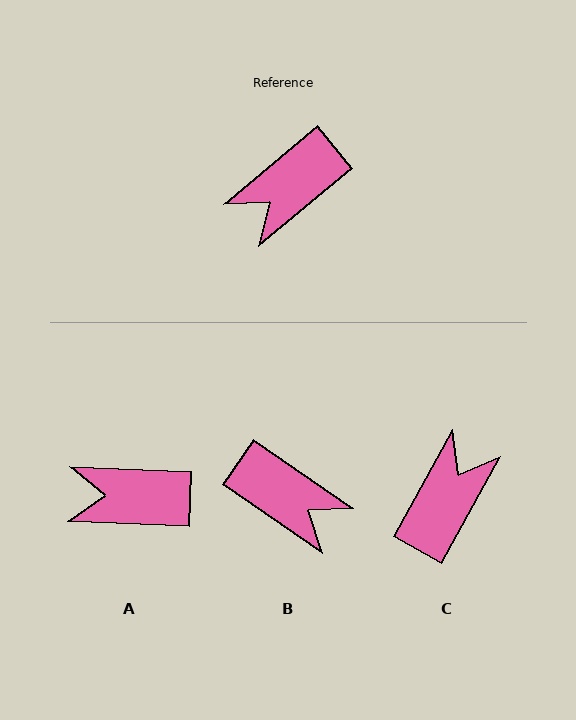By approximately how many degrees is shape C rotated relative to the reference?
Approximately 159 degrees clockwise.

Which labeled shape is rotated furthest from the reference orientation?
C, about 159 degrees away.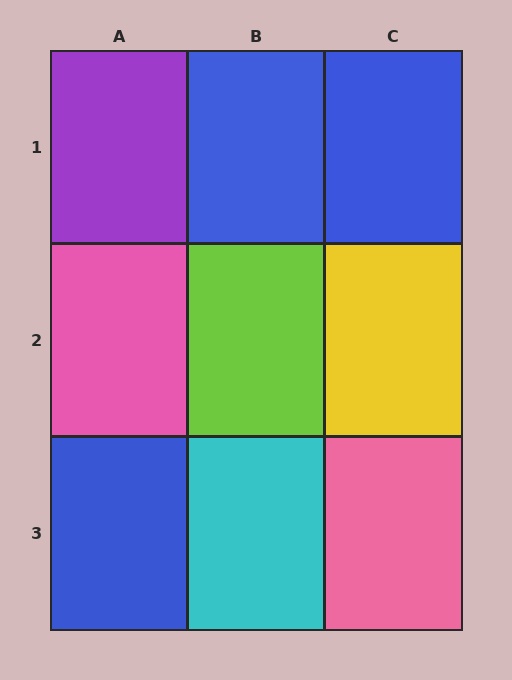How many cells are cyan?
1 cell is cyan.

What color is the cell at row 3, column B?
Cyan.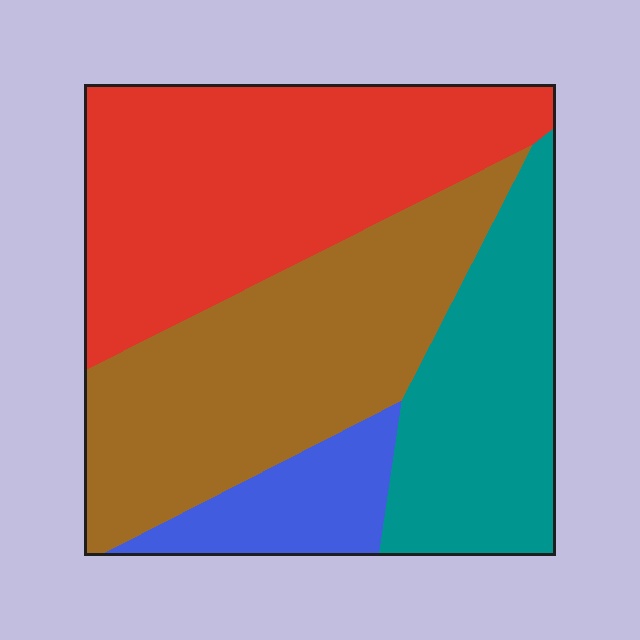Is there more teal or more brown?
Brown.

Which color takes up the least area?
Blue, at roughly 10%.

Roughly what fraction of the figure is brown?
Brown takes up about one third (1/3) of the figure.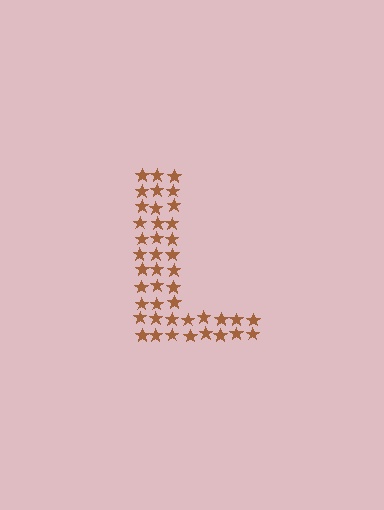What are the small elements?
The small elements are stars.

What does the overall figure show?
The overall figure shows the letter L.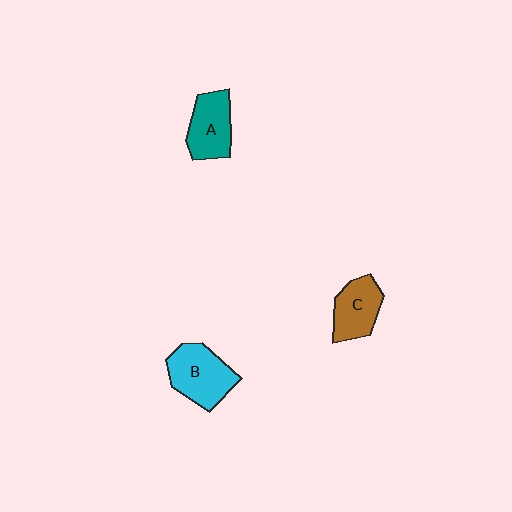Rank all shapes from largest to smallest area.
From largest to smallest: B (cyan), A (teal), C (brown).